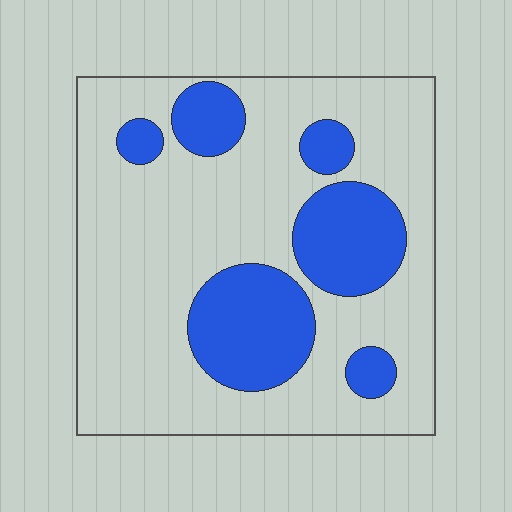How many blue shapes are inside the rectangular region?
6.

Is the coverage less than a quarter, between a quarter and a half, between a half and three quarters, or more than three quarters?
Between a quarter and a half.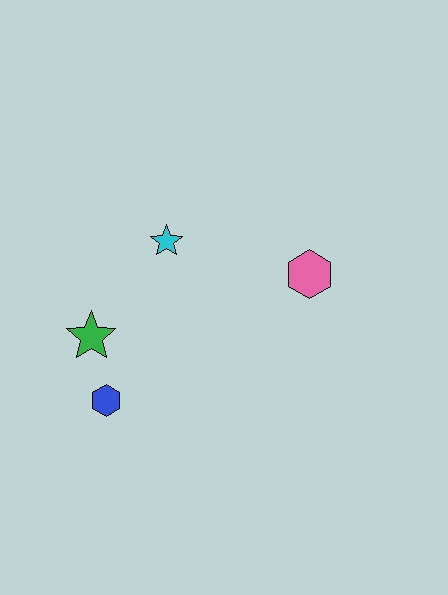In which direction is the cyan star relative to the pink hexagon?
The cyan star is to the left of the pink hexagon.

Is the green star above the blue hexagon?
Yes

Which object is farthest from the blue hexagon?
The pink hexagon is farthest from the blue hexagon.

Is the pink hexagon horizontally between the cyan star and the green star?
No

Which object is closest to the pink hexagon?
The cyan star is closest to the pink hexagon.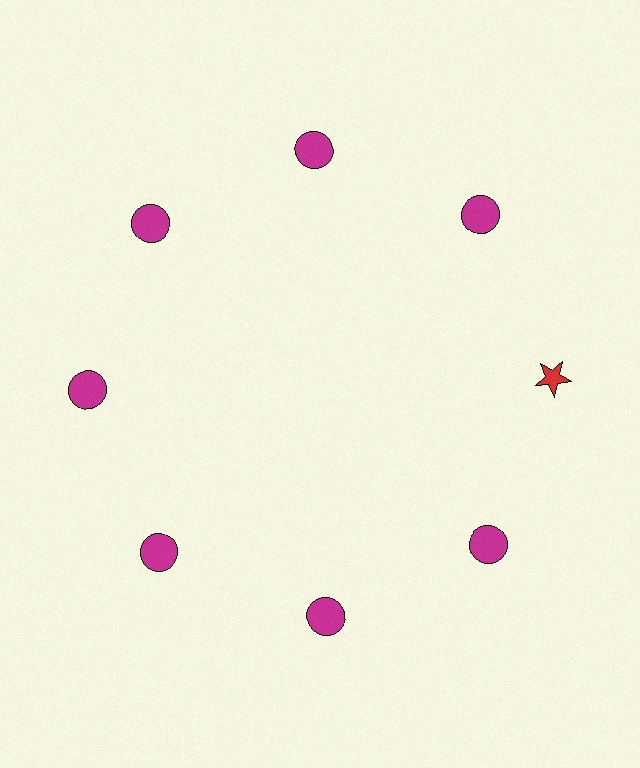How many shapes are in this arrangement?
There are 8 shapes arranged in a ring pattern.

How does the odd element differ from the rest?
It differs in both color (red instead of magenta) and shape (star instead of circle).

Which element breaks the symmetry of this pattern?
The red star at roughly the 3 o'clock position breaks the symmetry. All other shapes are magenta circles.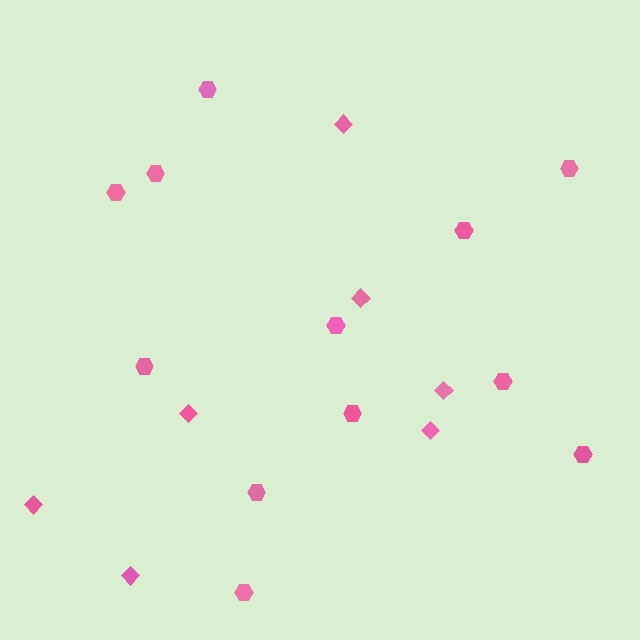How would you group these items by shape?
There are 2 groups: one group of hexagons (12) and one group of diamonds (7).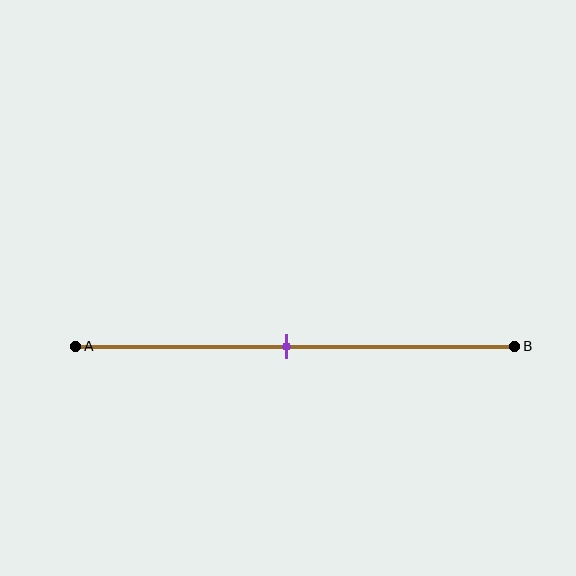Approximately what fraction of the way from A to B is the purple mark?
The purple mark is approximately 50% of the way from A to B.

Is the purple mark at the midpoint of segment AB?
Yes, the mark is approximately at the midpoint.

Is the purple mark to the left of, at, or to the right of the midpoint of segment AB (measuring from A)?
The purple mark is approximately at the midpoint of segment AB.